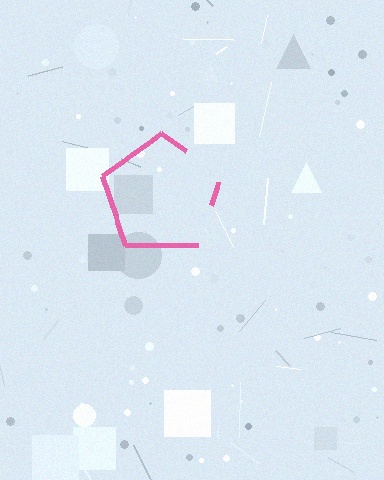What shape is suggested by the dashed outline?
The dashed outline suggests a pentagon.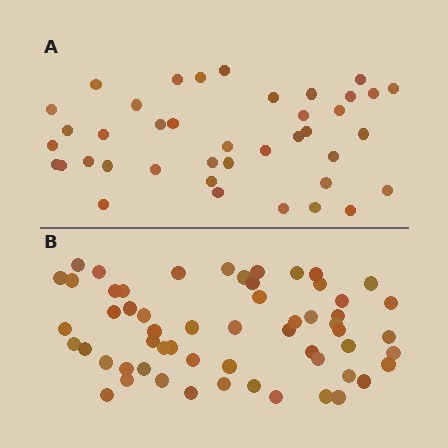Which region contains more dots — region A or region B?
Region B (the bottom region) has more dots.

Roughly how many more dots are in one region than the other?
Region B has approximately 20 more dots than region A.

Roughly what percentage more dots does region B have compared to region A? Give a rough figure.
About 45% more.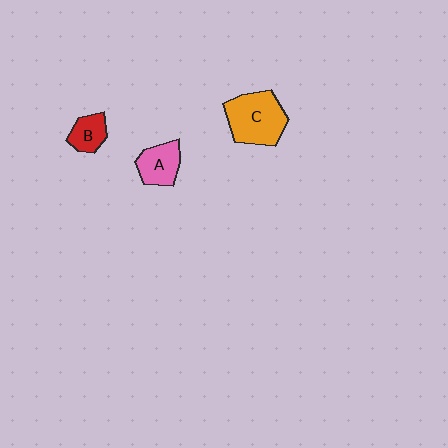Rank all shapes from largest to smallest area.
From largest to smallest: C (orange), A (pink), B (red).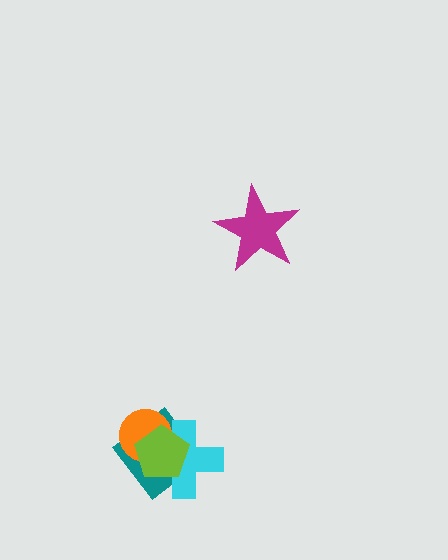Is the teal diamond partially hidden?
Yes, it is partially covered by another shape.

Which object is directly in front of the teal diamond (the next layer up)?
The orange circle is directly in front of the teal diamond.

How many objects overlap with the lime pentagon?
3 objects overlap with the lime pentagon.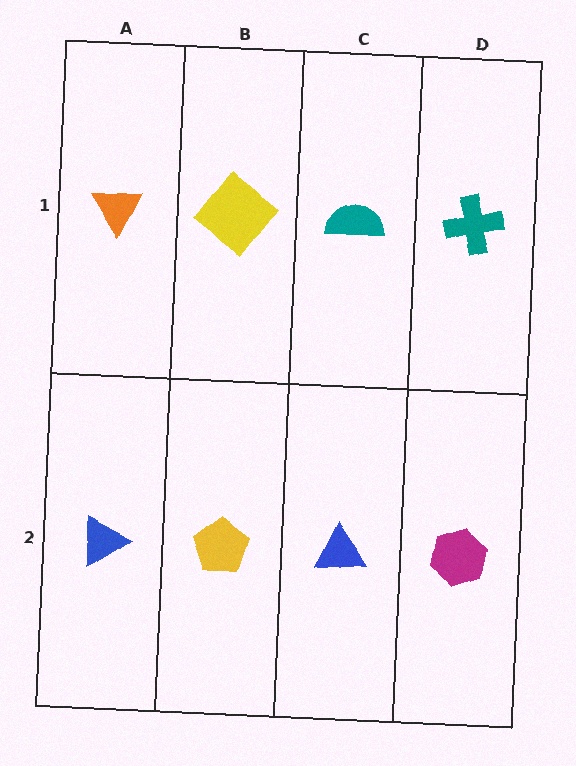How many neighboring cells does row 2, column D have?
2.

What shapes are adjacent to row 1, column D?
A magenta hexagon (row 2, column D), a teal semicircle (row 1, column C).